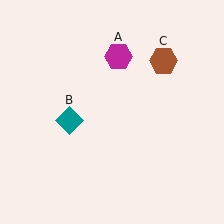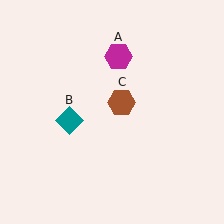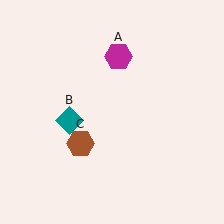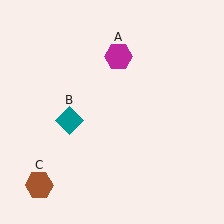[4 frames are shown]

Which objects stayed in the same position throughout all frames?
Magenta hexagon (object A) and teal diamond (object B) remained stationary.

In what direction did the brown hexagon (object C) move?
The brown hexagon (object C) moved down and to the left.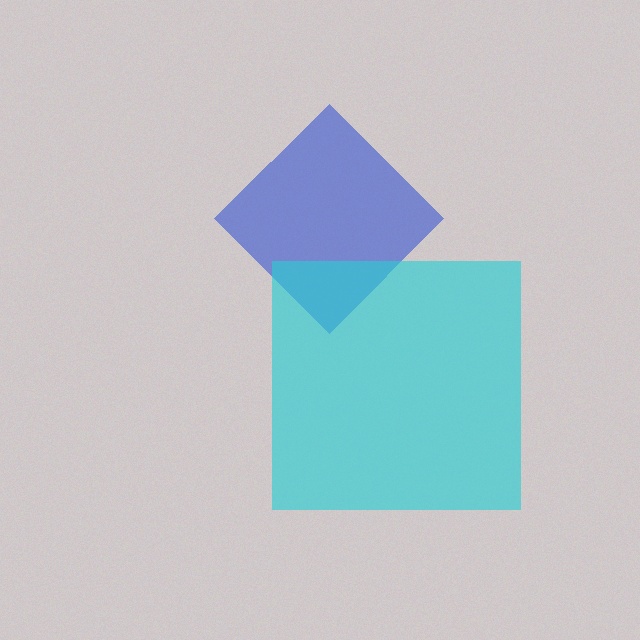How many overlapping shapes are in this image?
There are 2 overlapping shapes in the image.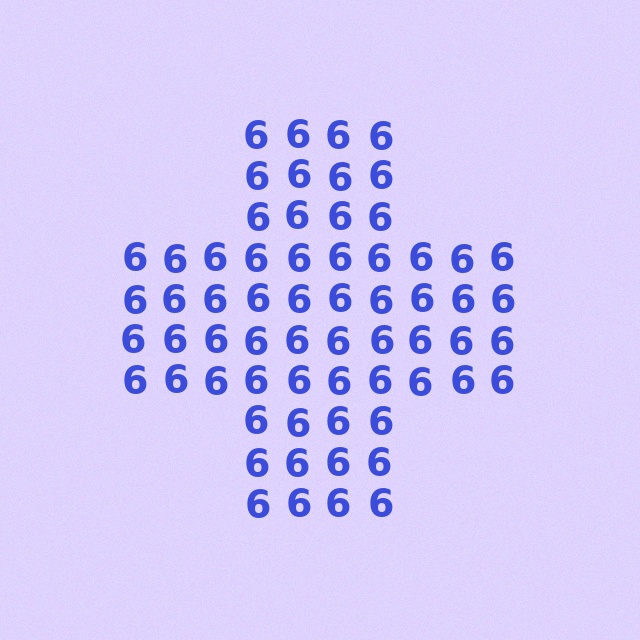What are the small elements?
The small elements are digit 6's.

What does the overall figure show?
The overall figure shows a cross.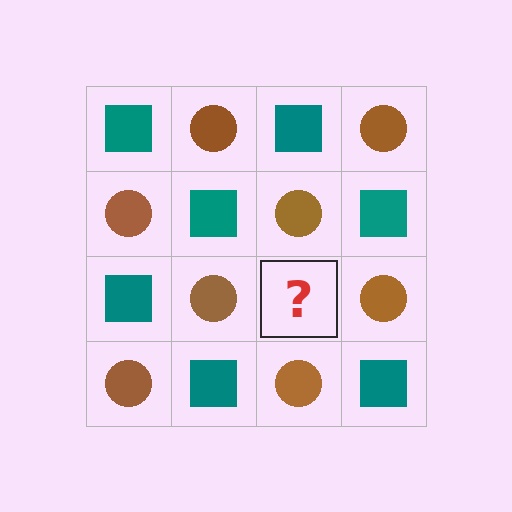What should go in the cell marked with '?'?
The missing cell should contain a teal square.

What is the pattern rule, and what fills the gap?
The rule is that it alternates teal square and brown circle in a checkerboard pattern. The gap should be filled with a teal square.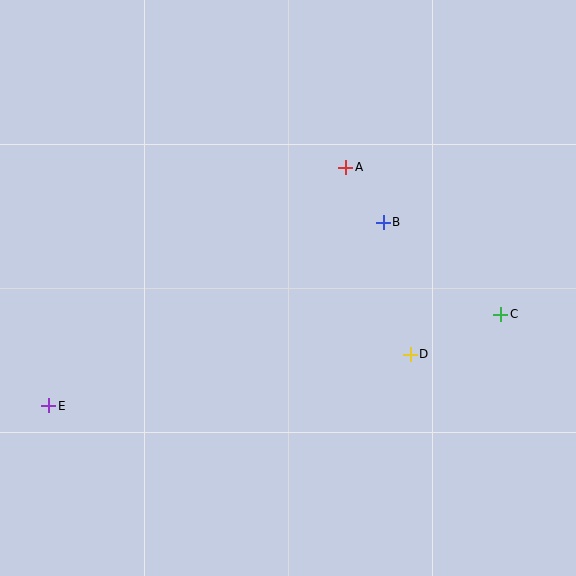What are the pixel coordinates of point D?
Point D is at (410, 354).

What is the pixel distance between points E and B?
The distance between E and B is 382 pixels.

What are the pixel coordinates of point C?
Point C is at (501, 314).